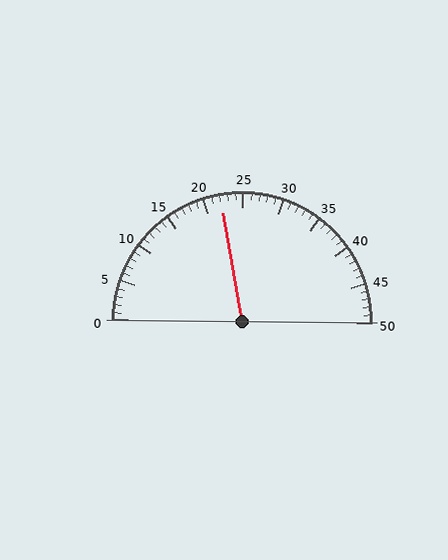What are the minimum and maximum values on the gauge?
The gauge ranges from 0 to 50.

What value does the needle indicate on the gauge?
The needle indicates approximately 22.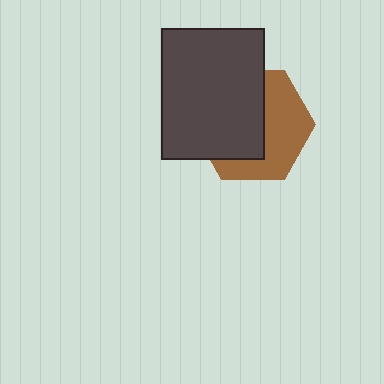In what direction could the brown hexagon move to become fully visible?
The brown hexagon could move toward the lower-right. That would shift it out from behind the dark gray rectangle entirely.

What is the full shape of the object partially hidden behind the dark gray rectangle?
The partially hidden object is a brown hexagon.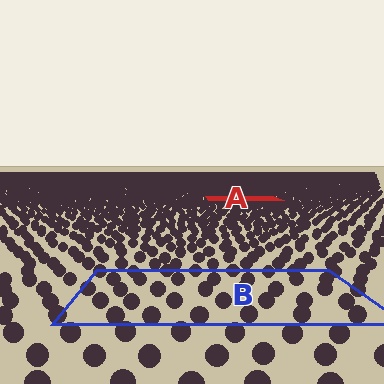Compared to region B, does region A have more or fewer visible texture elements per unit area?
Region A has more texture elements per unit area — they are packed more densely because it is farther away.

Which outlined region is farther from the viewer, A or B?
Region A is farther from the viewer — the texture elements inside it appear smaller and more densely packed.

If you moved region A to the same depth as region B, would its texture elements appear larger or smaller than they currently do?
They would appear larger. At a closer depth, the same texture elements are projected at a bigger on-screen size.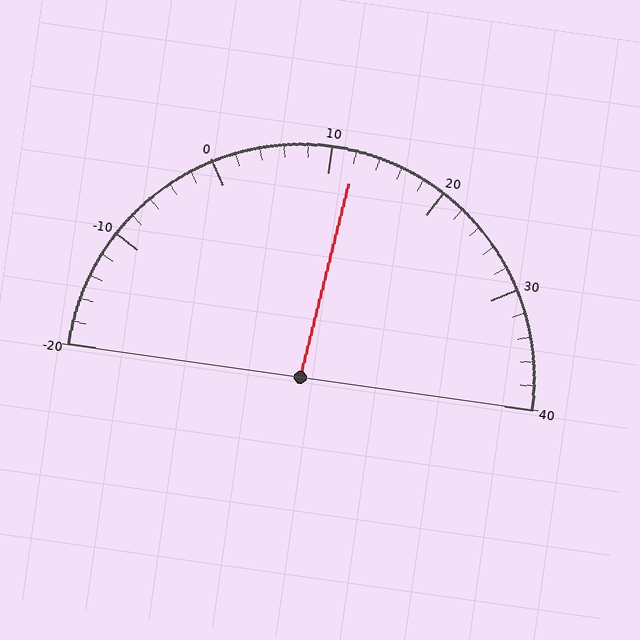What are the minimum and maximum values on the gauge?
The gauge ranges from -20 to 40.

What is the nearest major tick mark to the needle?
The nearest major tick mark is 10.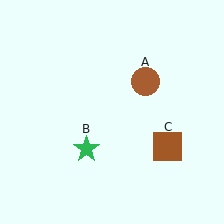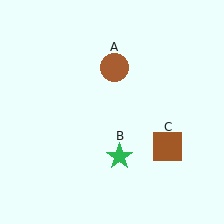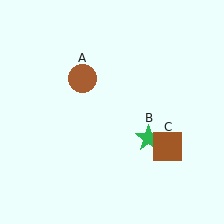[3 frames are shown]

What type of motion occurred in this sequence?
The brown circle (object A), green star (object B) rotated counterclockwise around the center of the scene.